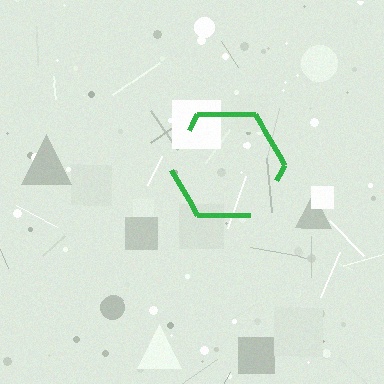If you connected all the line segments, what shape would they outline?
They would outline a hexagon.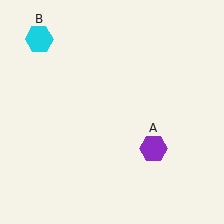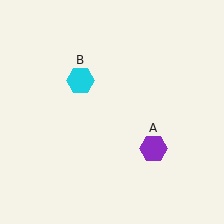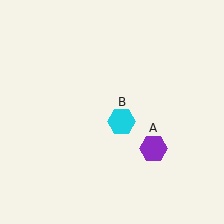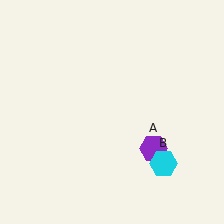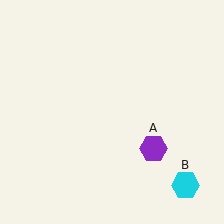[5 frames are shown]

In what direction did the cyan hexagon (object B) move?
The cyan hexagon (object B) moved down and to the right.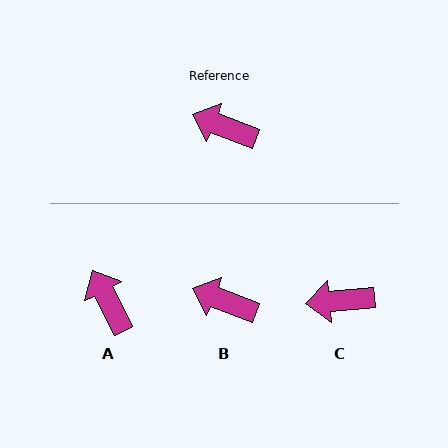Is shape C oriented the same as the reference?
No, it is off by about 27 degrees.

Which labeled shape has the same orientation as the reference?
B.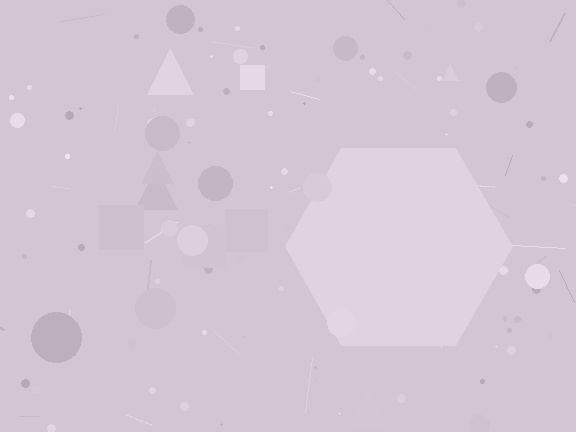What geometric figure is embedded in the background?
A hexagon is embedded in the background.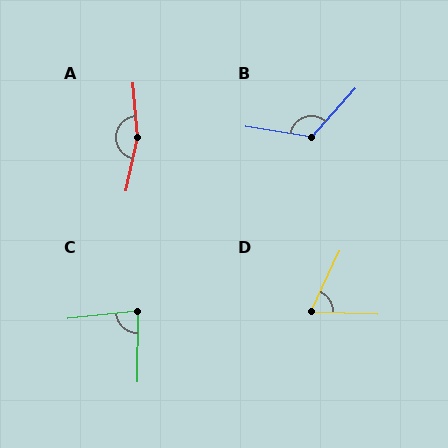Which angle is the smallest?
D, at approximately 67 degrees.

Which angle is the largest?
A, at approximately 162 degrees.